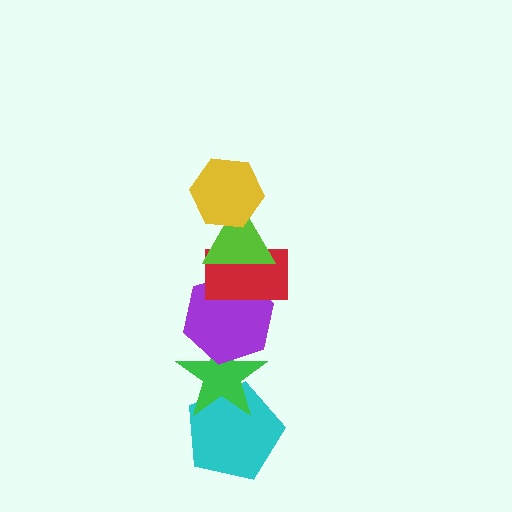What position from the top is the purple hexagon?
The purple hexagon is 4th from the top.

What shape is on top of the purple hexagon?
The red rectangle is on top of the purple hexagon.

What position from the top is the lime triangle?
The lime triangle is 2nd from the top.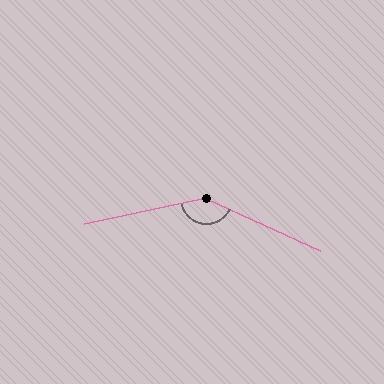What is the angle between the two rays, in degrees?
Approximately 143 degrees.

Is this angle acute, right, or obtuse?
It is obtuse.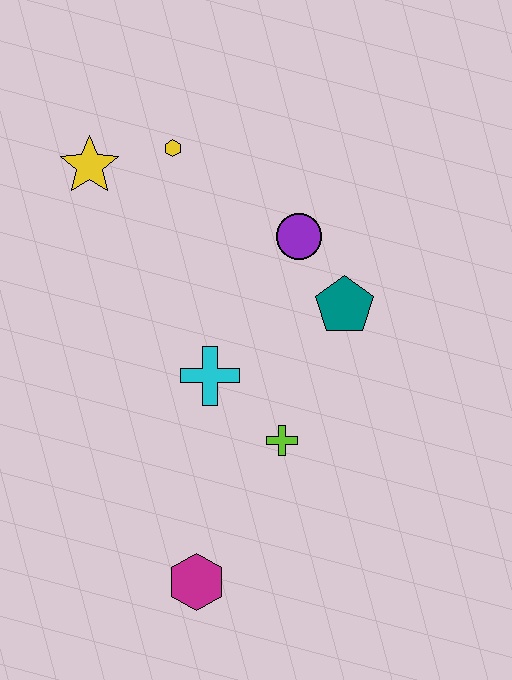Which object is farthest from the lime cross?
The yellow star is farthest from the lime cross.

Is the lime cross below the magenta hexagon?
No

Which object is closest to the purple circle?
The teal pentagon is closest to the purple circle.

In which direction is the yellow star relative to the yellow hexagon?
The yellow star is to the left of the yellow hexagon.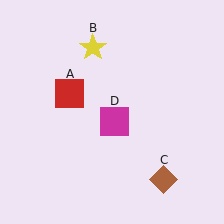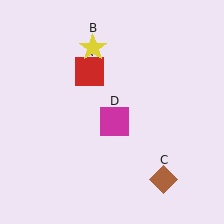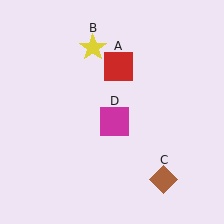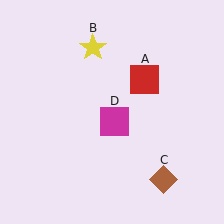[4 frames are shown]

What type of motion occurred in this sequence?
The red square (object A) rotated clockwise around the center of the scene.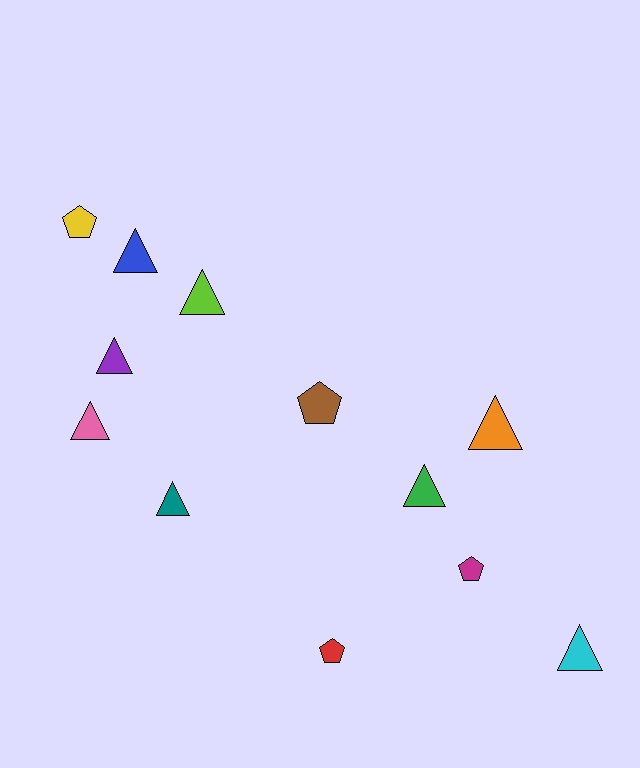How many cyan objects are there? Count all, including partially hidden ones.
There is 1 cyan object.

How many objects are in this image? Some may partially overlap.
There are 12 objects.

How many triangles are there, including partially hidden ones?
There are 8 triangles.